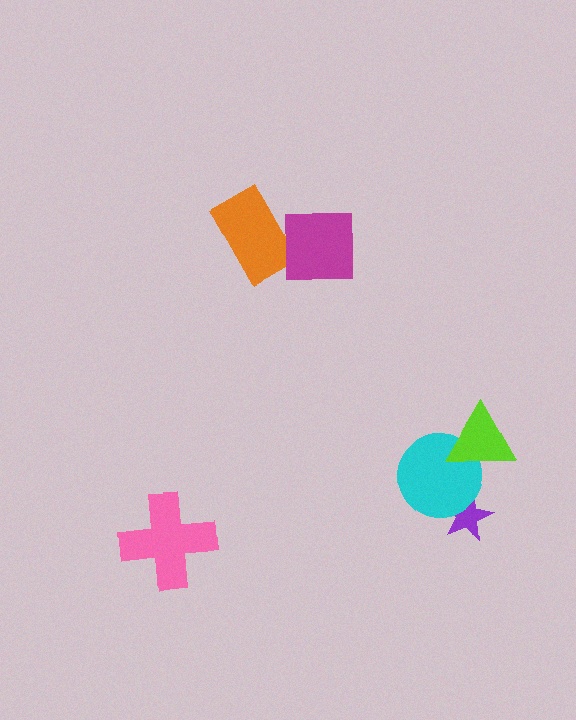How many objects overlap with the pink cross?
0 objects overlap with the pink cross.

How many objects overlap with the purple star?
1 object overlaps with the purple star.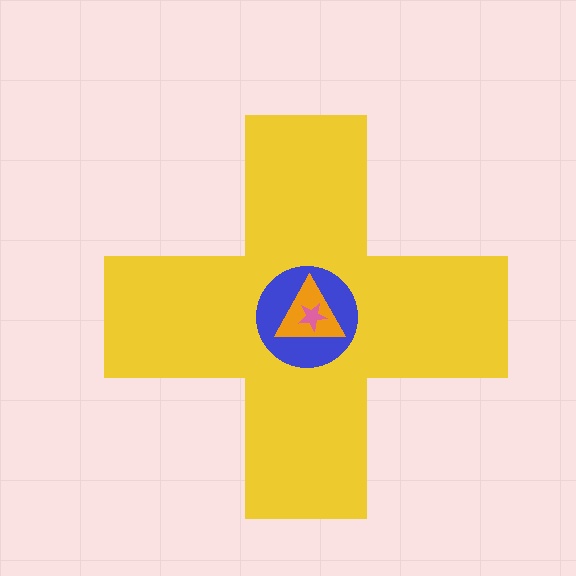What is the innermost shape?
The pink star.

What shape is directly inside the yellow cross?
The blue circle.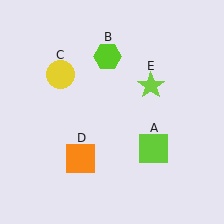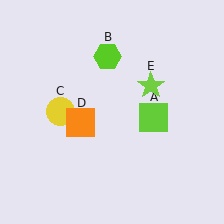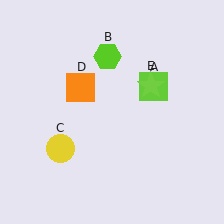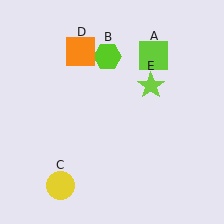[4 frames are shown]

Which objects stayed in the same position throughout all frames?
Lime hexagon (object B) and lime star (object E) remained stationary.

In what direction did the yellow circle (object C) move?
The yellow circle (object C) moved down.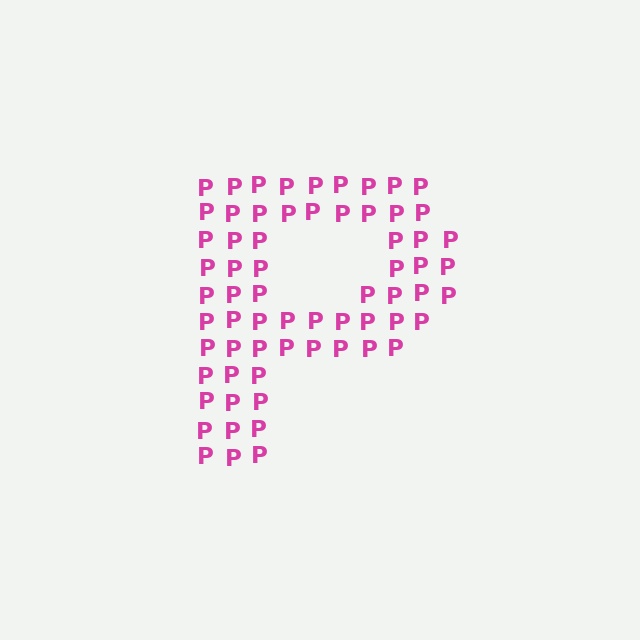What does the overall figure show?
The overall figure shows the letter P.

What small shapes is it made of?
It is made of small letter P's.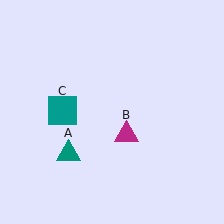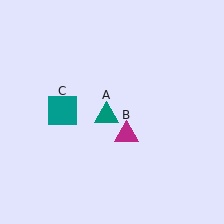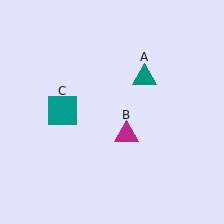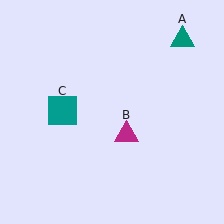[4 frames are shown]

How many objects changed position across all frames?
1 object changed position: teal triangle (object A).